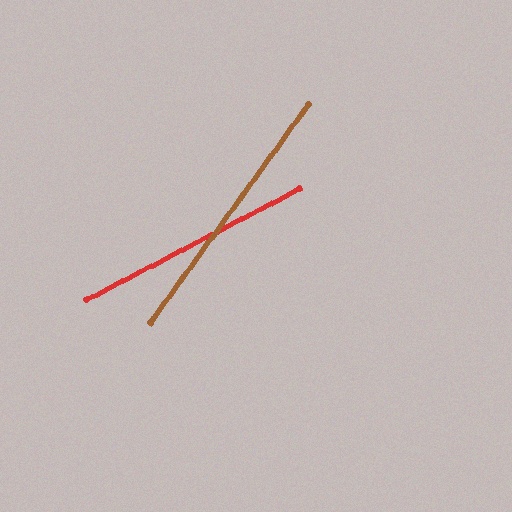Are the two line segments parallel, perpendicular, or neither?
Neither parallel nor perpendicular — they differ by about 26°.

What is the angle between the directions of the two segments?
Approximately 26 degrees.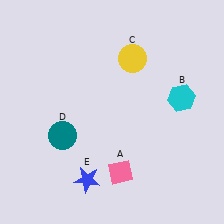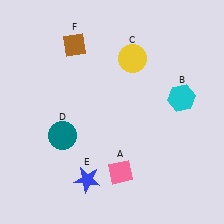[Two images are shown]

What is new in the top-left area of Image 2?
A brown diamond (F) was added in the top-left area of Image 2.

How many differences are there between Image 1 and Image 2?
There is 1 difference between the two images.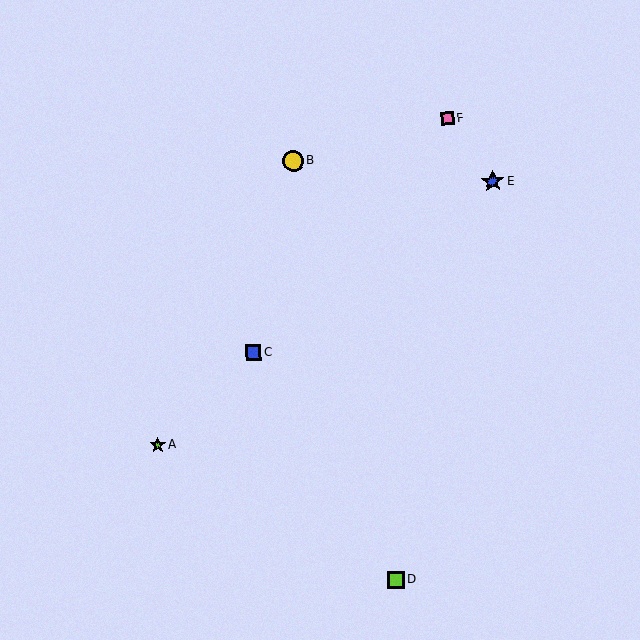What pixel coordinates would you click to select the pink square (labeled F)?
Click at (448, 118) to select the pink square F.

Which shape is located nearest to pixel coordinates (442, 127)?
The pink square (labeled F) at (448, 118) is nearest to that location.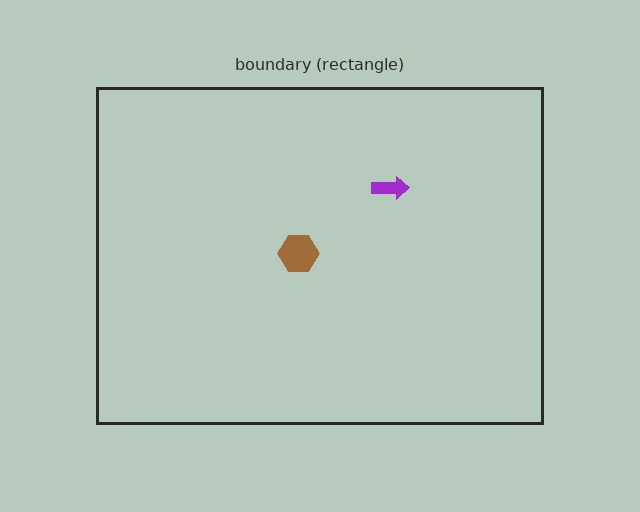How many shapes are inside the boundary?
2 inside, 0 outside.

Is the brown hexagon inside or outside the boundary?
Inside.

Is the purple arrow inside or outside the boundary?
Inside.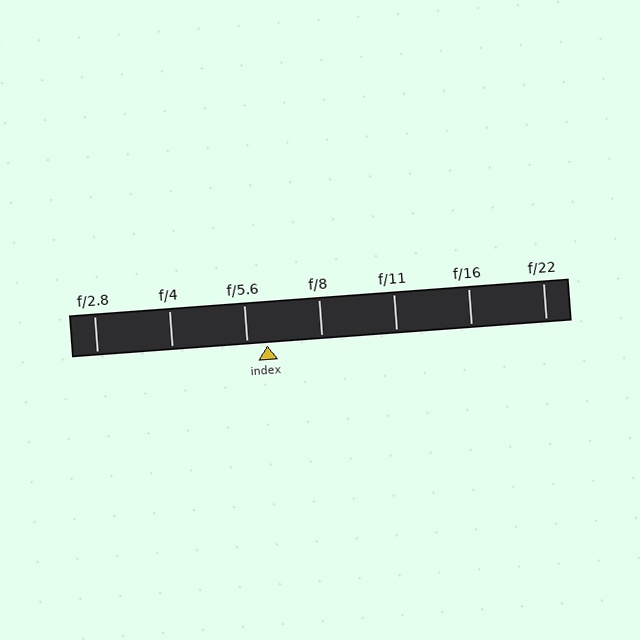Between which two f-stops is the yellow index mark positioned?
The index mark is between f/5.6 and f/8.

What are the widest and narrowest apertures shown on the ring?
The widest aperture shown is f/2.8 and the narrowest is f/22.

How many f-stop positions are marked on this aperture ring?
There are 7 f-stop positions marked.